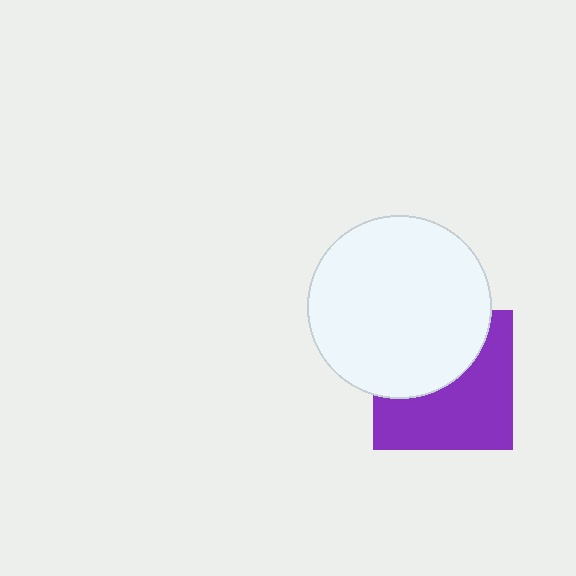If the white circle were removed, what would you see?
You would see the complete purple square.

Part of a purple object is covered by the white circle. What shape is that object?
It is a square.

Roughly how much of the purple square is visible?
About half of it is visible (roughly 55%).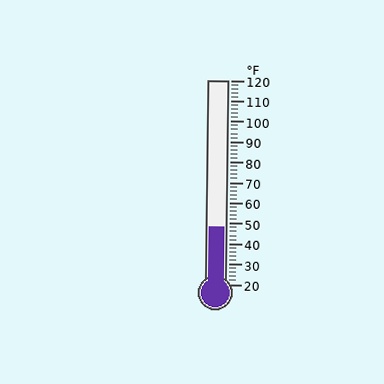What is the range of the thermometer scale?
The thermometer scale ranges from 20°F to 120°F.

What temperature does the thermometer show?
The thermometer shows approximately 48°F.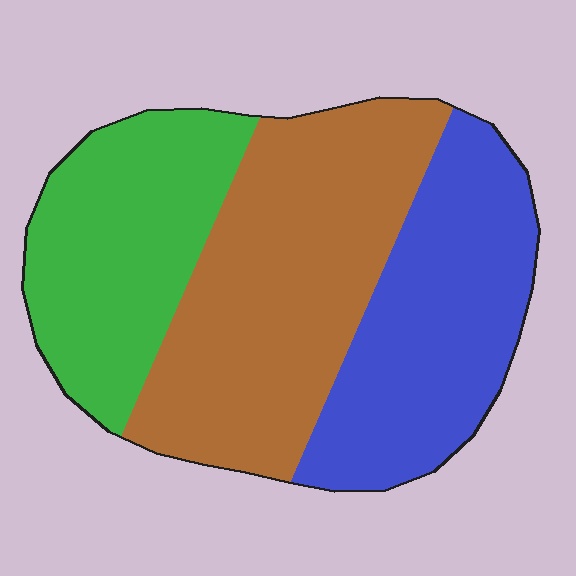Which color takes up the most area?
Brown, at roughly 40%.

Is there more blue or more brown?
Brown.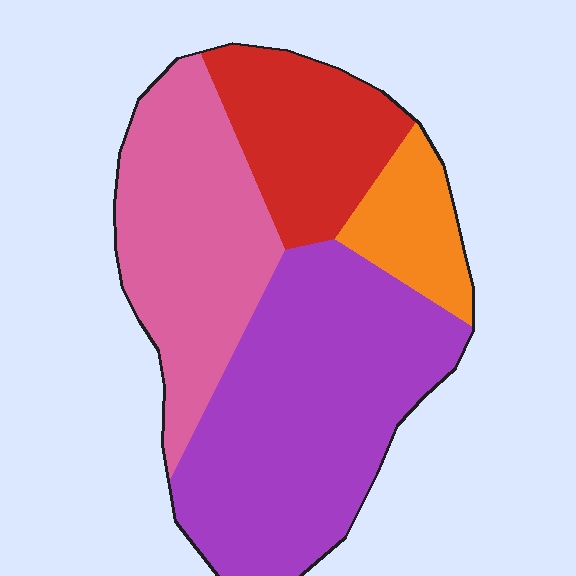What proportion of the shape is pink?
Pink takes up about one quarter (1/4) of the shape.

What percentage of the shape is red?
Red takes up about one sixth (1/6) of the shape.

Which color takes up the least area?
Orange, at roughly 10%.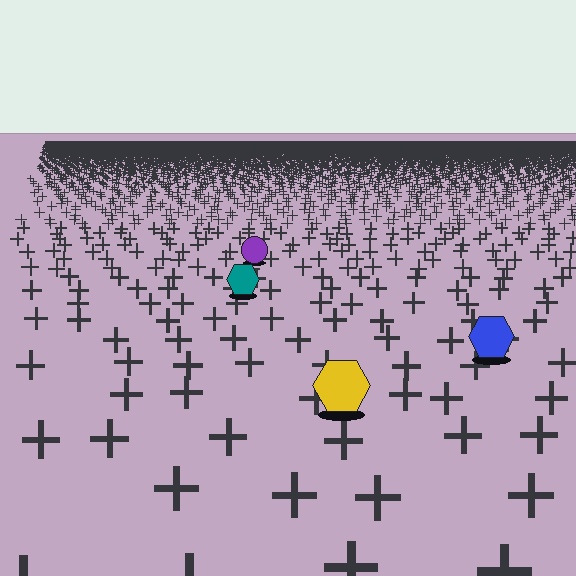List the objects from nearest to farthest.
From nearest to farthest: the yellow hexagon, the blue hexagon, the teal hexagon, the purple circle.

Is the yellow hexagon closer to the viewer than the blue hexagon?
Yes. The yellow hexagon is closer — you can tell from the texture gradient: the ground texture is coarser near it.